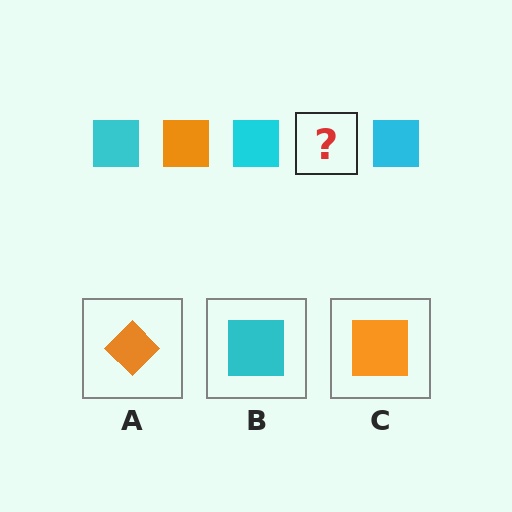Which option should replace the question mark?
Option C.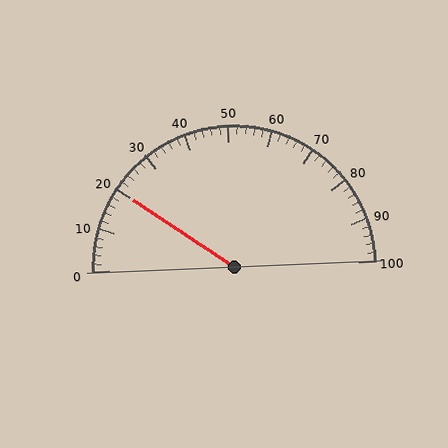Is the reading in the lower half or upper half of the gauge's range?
The reading is in the lower half of the range (0 to 100).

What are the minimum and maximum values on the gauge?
The gauge ranges from 0 to 100.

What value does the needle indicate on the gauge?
The needle indicates approximately 20.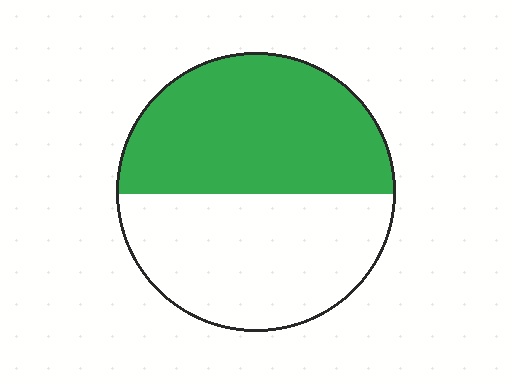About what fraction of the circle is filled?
About one half (1/2).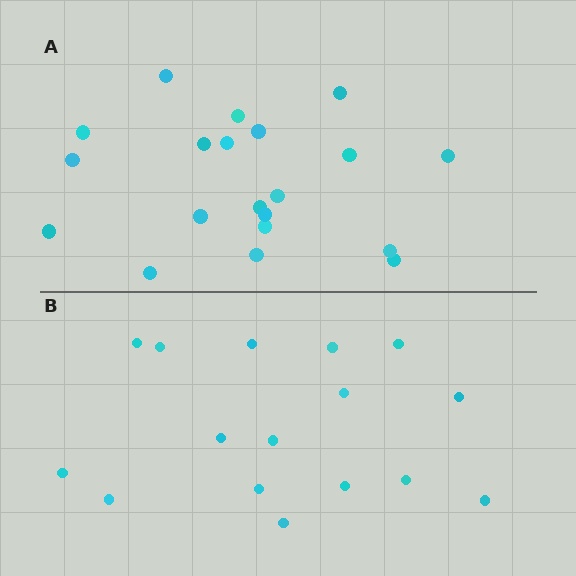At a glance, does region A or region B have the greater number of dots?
Region A (the top region) has more dots.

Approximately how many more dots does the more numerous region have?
Region A has about 4 more dots than region B.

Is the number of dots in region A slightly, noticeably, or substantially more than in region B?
Region A has noticeably more, but not dramatically so. The ratio is roughly 1.2 to 1.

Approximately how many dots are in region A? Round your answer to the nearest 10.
About 20 dots.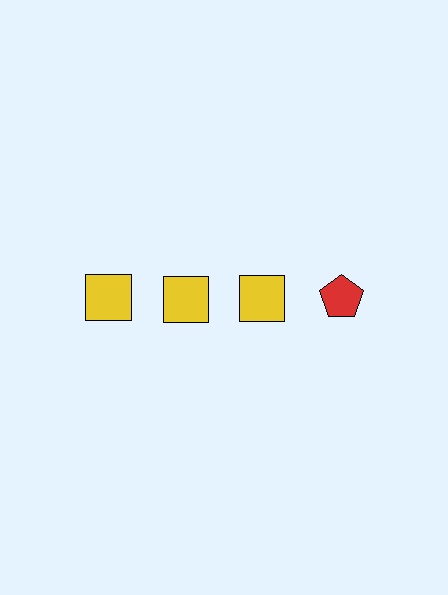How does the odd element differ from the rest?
It differs in both color (red instead of yellow) and shape (pentagon instead of square).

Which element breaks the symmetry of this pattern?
The red pentagon in the top row, second from right column breaks the symmetry. All other shapes are yellow squares.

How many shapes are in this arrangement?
There are 4 shapes arranged in a grid pattern.